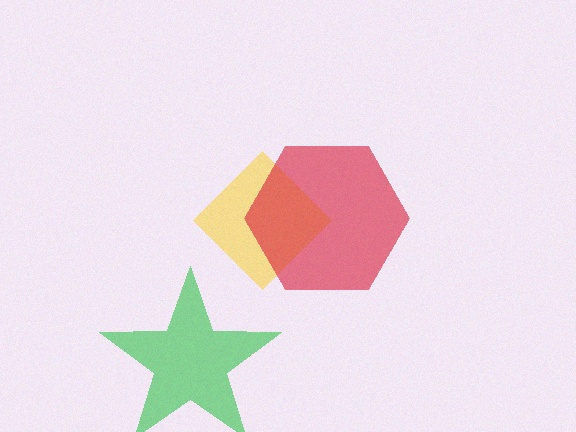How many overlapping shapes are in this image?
There are 3 overlapping shapes in the image.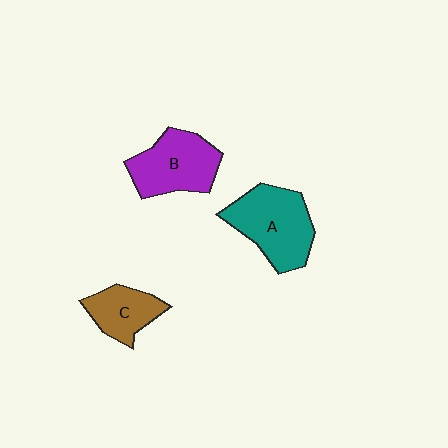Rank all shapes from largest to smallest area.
From largest to smallest: A (teal), B (purple), C (brown).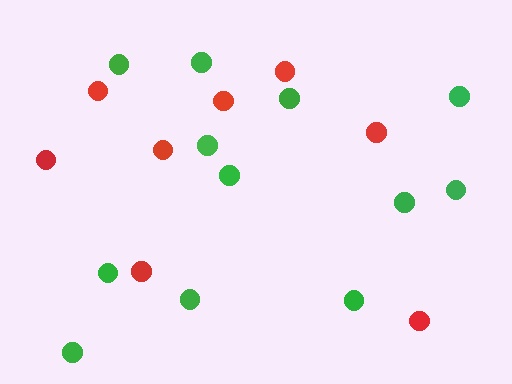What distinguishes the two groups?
There are 2 groups: one group of red circles (8) and one group of green circles (12).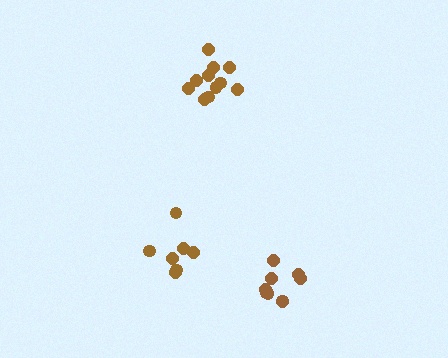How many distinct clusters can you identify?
There are 3 distinct clusters.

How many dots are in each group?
Group 1: 11 dots, Group 2: 9 dots, Group 3: 7 dots (27 total).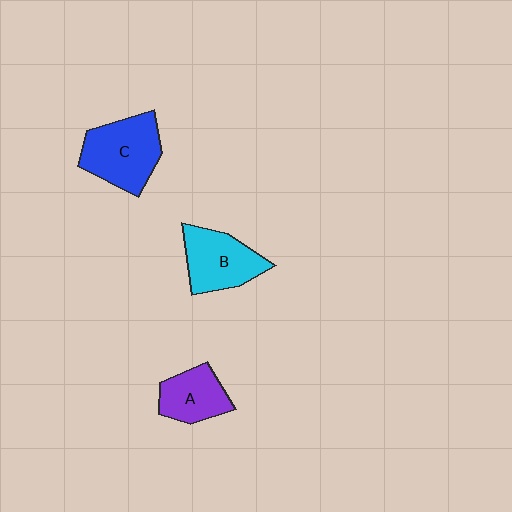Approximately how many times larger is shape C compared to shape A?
Approximately 1.5 times.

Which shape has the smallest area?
Shape A (purple).